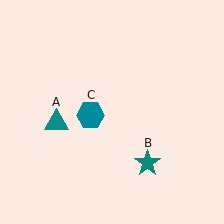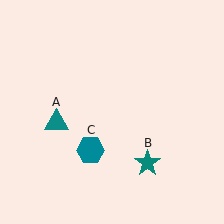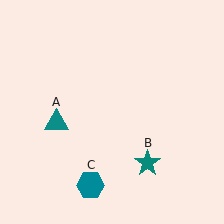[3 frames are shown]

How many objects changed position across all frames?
1 object changed position: teal hexagon (object C).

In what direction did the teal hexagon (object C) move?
The teal hexagon (object C) moved down.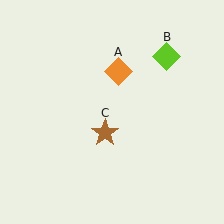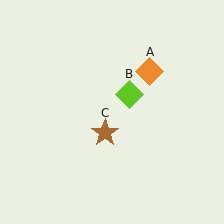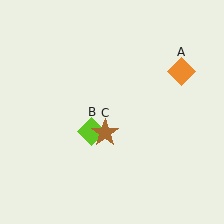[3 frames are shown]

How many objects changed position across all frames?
2 objects changed position: orange diamond (object A), lime diamond (object B).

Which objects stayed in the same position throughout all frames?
Brown star (object C) remained stationary.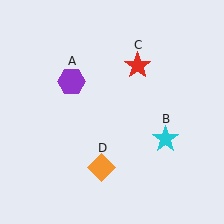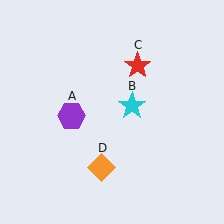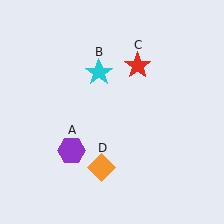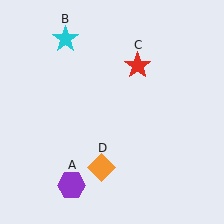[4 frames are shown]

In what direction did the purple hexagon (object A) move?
The purple hexagon (object A) moved down.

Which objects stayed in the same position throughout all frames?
Red star (object C) and orange diamond (object D) remained stationary.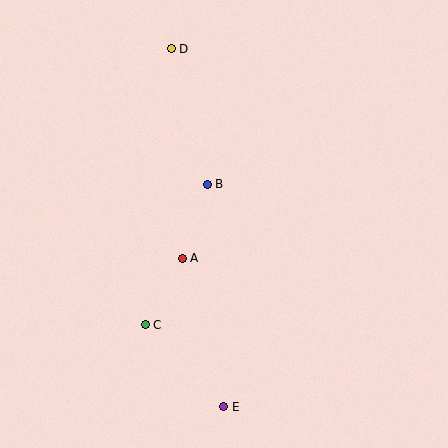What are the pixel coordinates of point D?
Point D is at (171, 49).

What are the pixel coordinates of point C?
Point C is at (145, 325).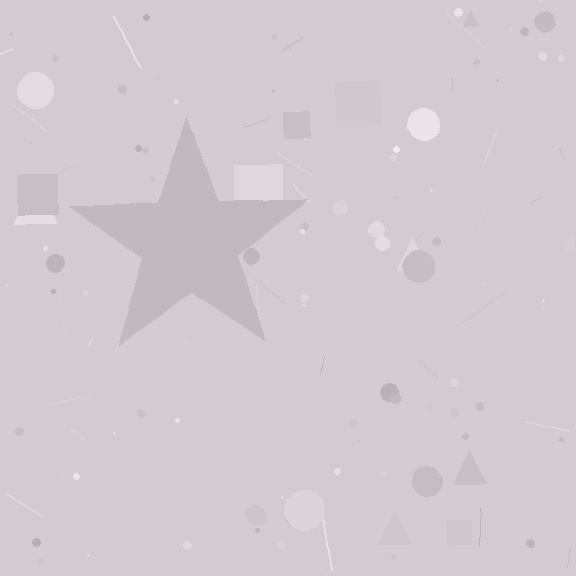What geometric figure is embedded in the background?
A star is embedded in the background.